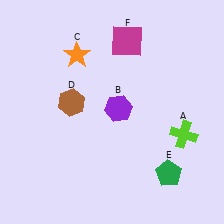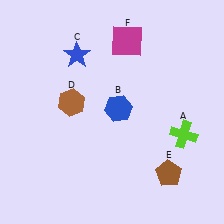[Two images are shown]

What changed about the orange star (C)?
In Image 1, C is orange. In Image 2, it changed to blue.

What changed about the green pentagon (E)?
In Image 1, E is green. In Image 2, it changed to brown.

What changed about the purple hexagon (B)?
In Image 1, B is purple. In Image 2, it changed to blue.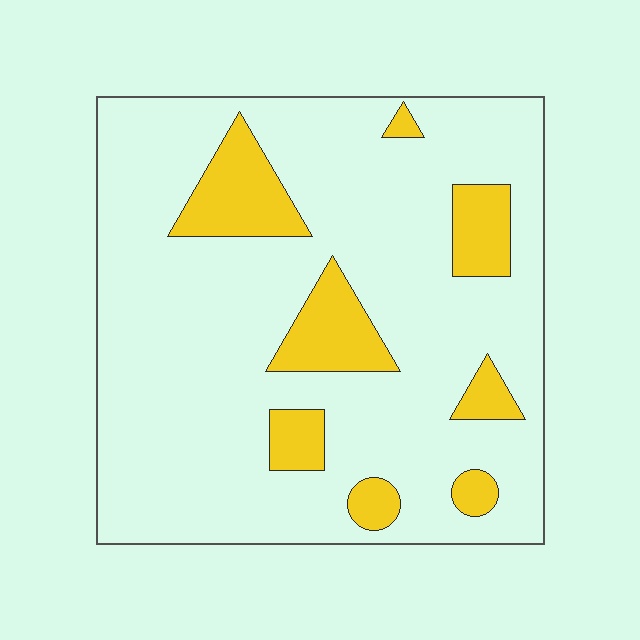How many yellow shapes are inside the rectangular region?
8.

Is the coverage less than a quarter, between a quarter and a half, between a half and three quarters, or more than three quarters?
Less than a quarter.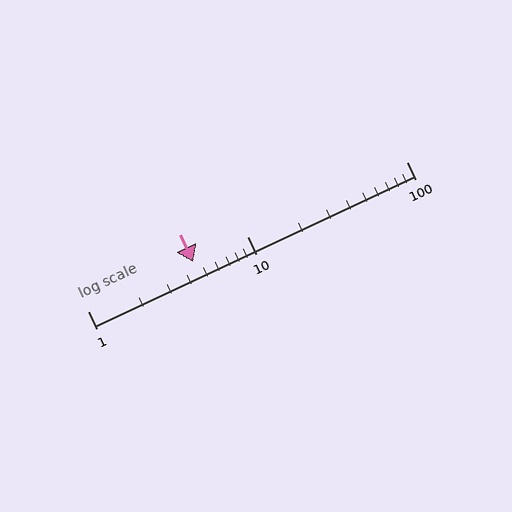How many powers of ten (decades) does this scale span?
The scale spans 2 decades, from 1 to 100.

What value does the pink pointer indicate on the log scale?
The pointer indicates approximately 4.6.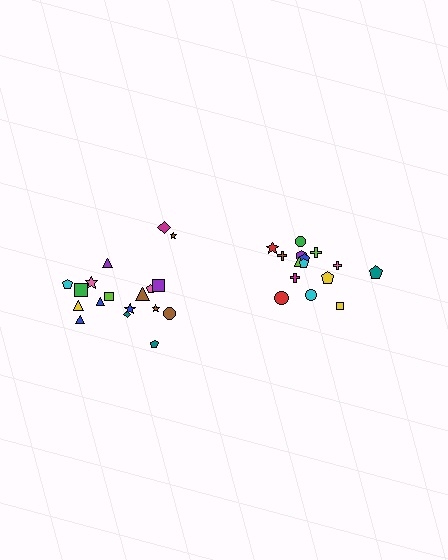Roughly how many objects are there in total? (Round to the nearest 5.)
Roughly 35 objects in total.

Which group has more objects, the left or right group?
The left group.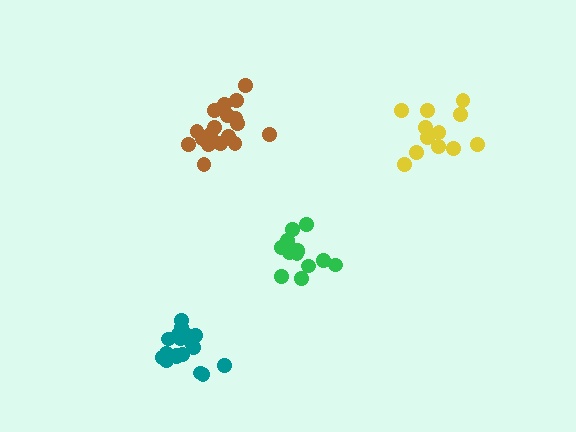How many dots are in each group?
Group 1: 14 dots, Group 2: 19 dots, Group 3: 13 dots, Group 4: 18 dots (64 total).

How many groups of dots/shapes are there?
There are 4 groups.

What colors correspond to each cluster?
The clusters are colored: green, teal, yellow, brown.